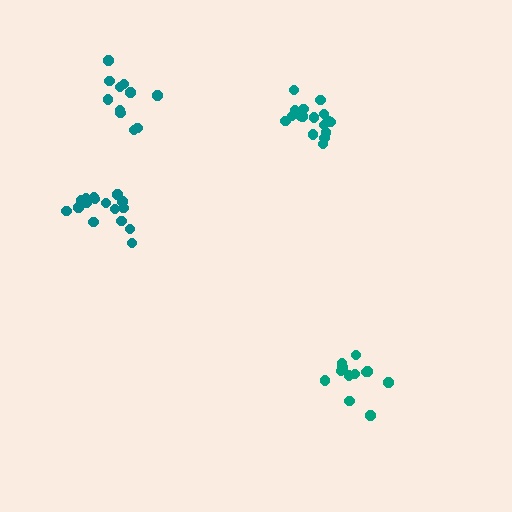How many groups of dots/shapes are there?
There are 4 groups.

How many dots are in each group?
Group 1: 17 dots, Group 2: 11 dots, Group 3: 12 dots, Group 4: 16 dots (56 total).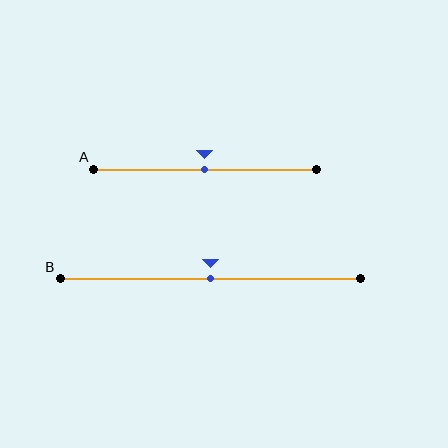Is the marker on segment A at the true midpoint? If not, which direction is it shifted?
Yes, the marker on segment A is at the true midpoint.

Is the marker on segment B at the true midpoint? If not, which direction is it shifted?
Yes, the marker on segment B is at the true midpoint.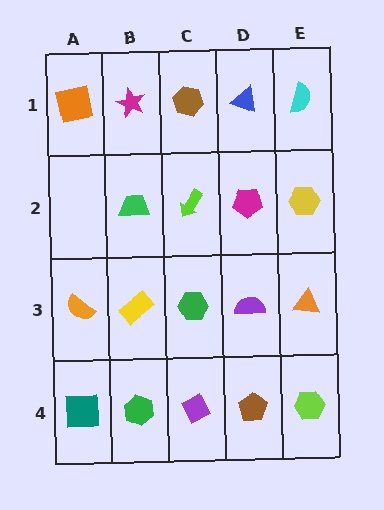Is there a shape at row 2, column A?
No, that cell is empty.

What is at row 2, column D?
A magenta pentagon.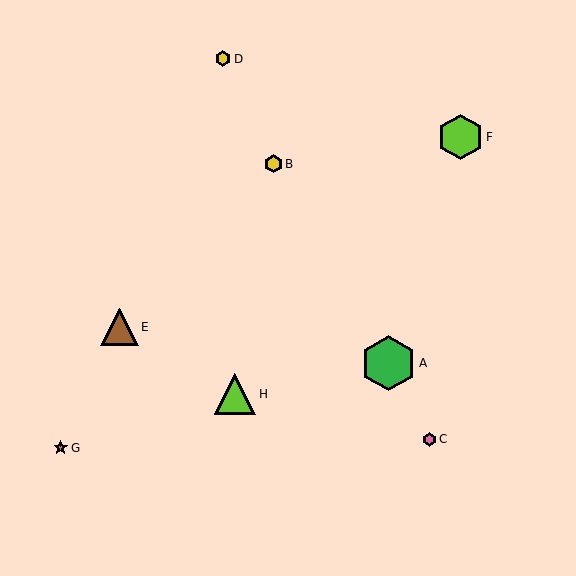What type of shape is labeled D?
Shape D is a yellow hexagon.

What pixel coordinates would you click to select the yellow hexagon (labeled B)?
Click at (273, 164) to select the yellow hexagon B.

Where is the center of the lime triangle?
The center of the lime triangle is at (235, 394).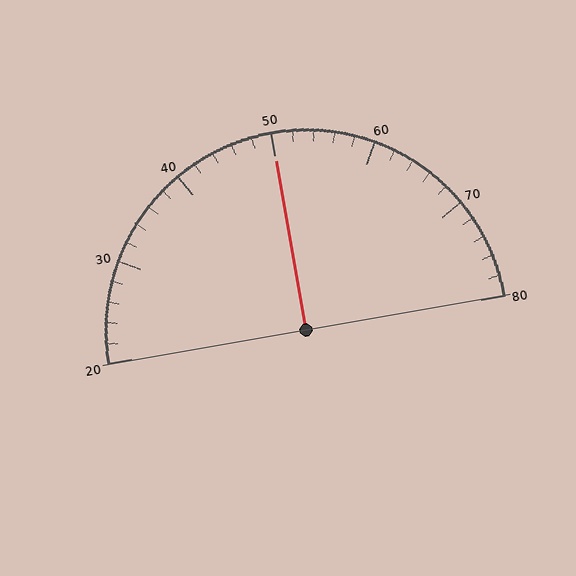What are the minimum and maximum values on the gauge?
The gauge ranges from 20 to 80.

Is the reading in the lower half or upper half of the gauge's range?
The reading is in the upper half of the range (20 to 80).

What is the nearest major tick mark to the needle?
The nearest major tick mark is 50.